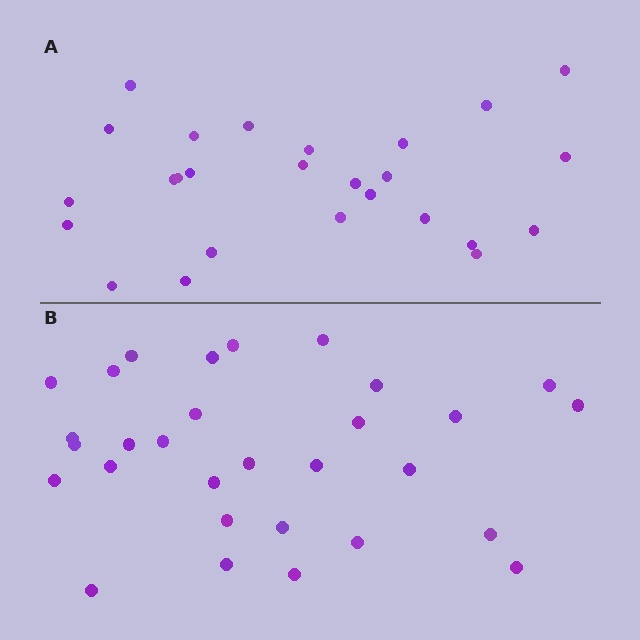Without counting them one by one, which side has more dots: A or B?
Region B (the bottom region) has more dots.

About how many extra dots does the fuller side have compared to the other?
Region B has about 4 more dots than region A.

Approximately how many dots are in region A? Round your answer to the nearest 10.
About 30 dots. (The exact count is 26, which rounds to 30.)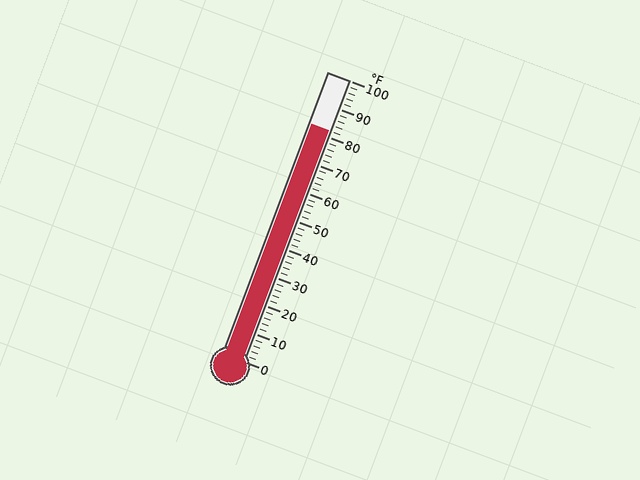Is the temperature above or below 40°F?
The temperature is above 40°F.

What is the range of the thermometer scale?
The thermometer scale ranges from 0°F to 100°F.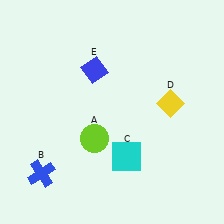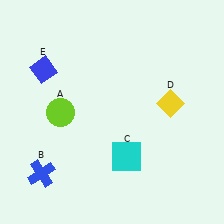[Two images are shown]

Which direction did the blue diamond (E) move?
The blue diamond (E) moved left.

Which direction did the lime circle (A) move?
The lime circle (A) moved left.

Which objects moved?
The objects that moved are: the lime circle (A), the blue diamond (E).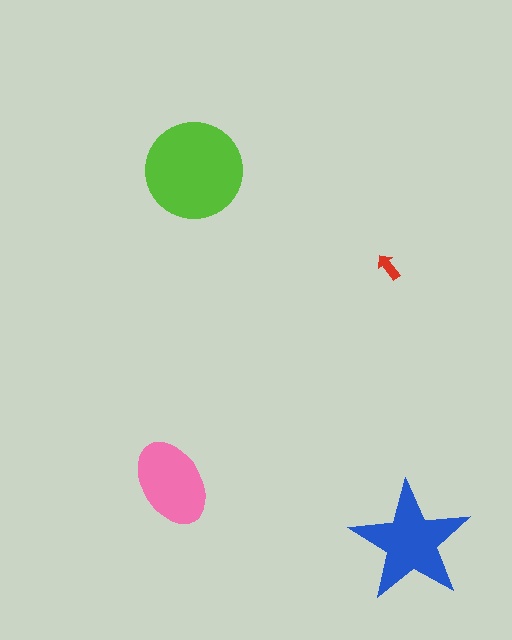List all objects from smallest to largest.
The red arrow, the pink ellipse, the blue star, the lime circle.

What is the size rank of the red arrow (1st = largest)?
4th.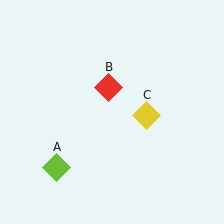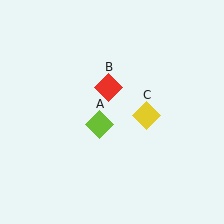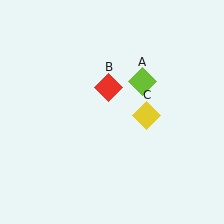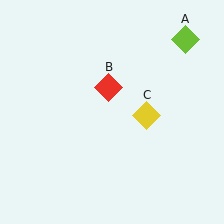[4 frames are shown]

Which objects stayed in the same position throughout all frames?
Red diamond (object B) and yellow diamond (object C) remained stationary.